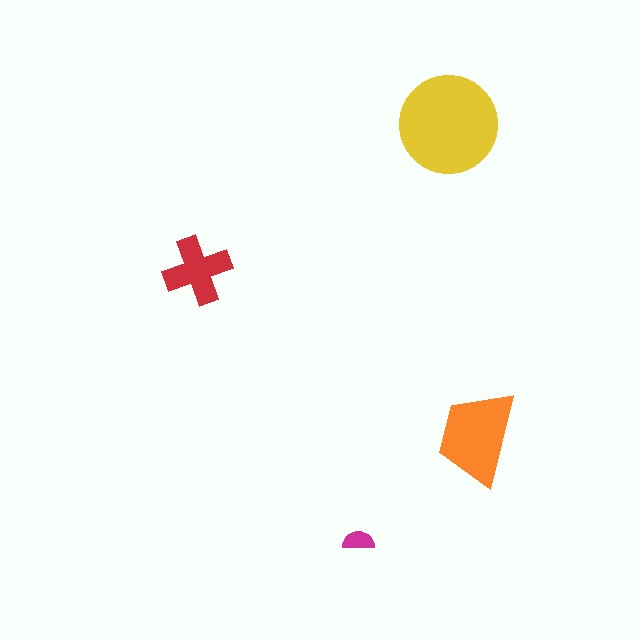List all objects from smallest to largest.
The magenta semicircle, the red cross, the orange trapezoid, the yellow circle.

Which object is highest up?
The yellow circle is topmost.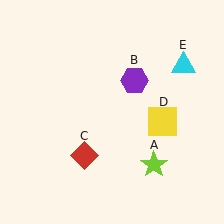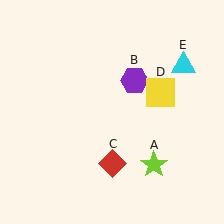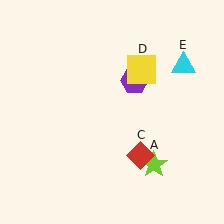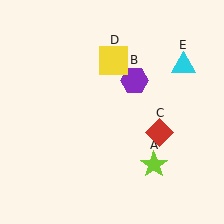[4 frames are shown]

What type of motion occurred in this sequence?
The red diamond (object C), yellow square (object D) rotated counterclockwise around the center of the scene.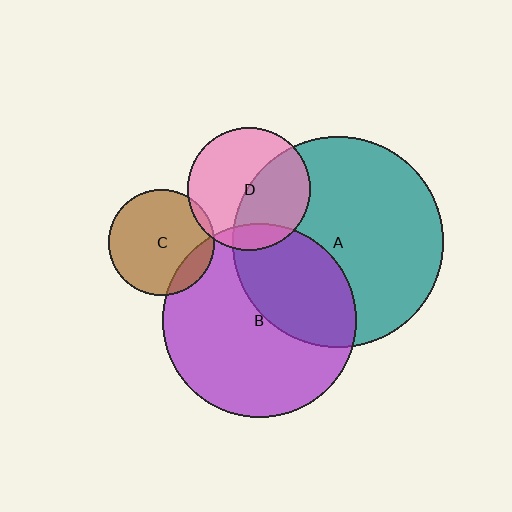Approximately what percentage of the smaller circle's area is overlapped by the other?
Approximately 15%.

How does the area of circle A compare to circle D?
Approximately 3.0 times.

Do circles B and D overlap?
Yes.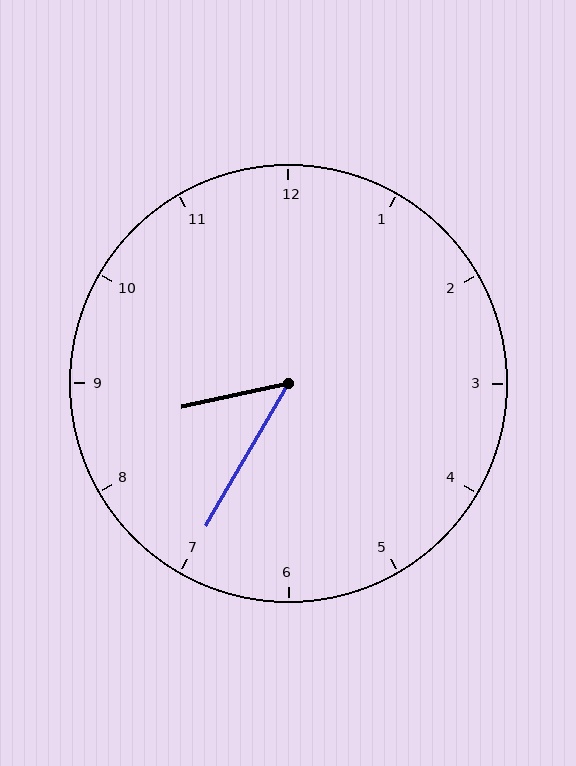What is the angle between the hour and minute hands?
Approximately 48 degrees.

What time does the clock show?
8:35.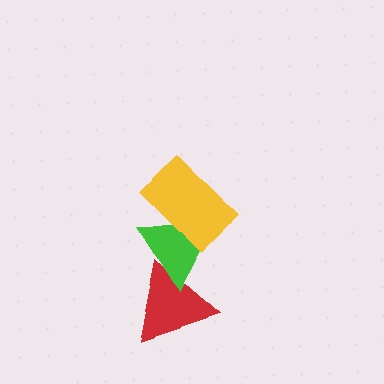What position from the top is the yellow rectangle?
The yellow rectangle is 1st from the top.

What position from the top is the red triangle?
The red triangle is 3rd from the top.